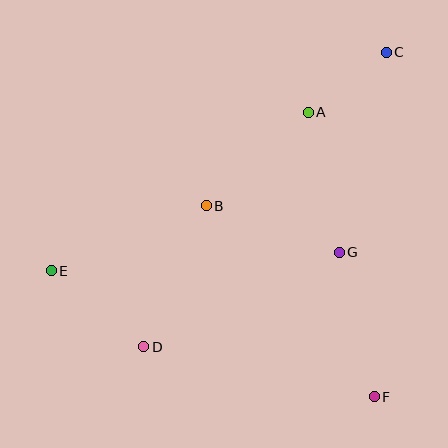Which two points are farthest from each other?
Points C and E are farthest from each other.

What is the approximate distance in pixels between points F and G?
The distance between F and G is approximately 148 pixels.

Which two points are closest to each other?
Points A and C are closest to each other.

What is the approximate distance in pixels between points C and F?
The distance between C and F is approximately 345 pixels.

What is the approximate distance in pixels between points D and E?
The distance between D and E is approximately 120 pixels.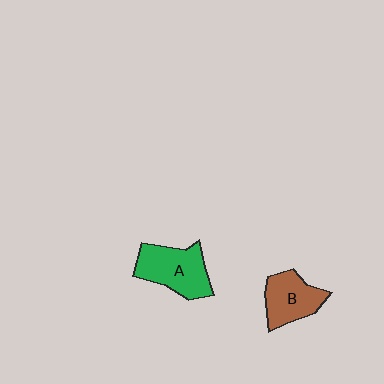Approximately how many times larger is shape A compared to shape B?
Approximately 1.2 times.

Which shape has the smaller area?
Shape B (brown).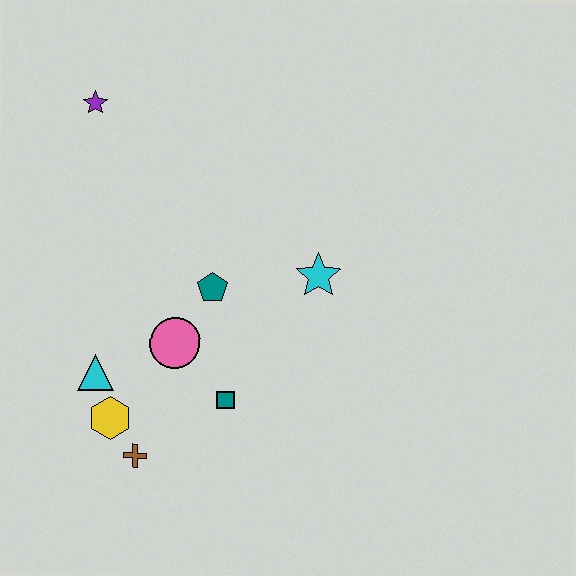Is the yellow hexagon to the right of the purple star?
Yes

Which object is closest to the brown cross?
The yellow hexagon is closest to the brown cross.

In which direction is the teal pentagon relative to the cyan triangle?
The teal pentagon is to the right of the cyan triangle.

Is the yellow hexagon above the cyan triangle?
No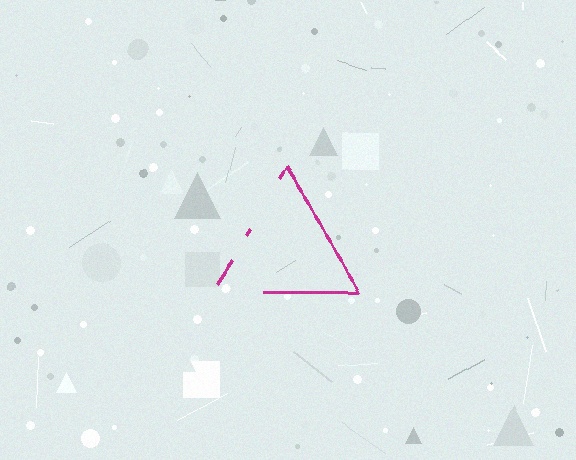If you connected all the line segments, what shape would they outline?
They would outline a triangle.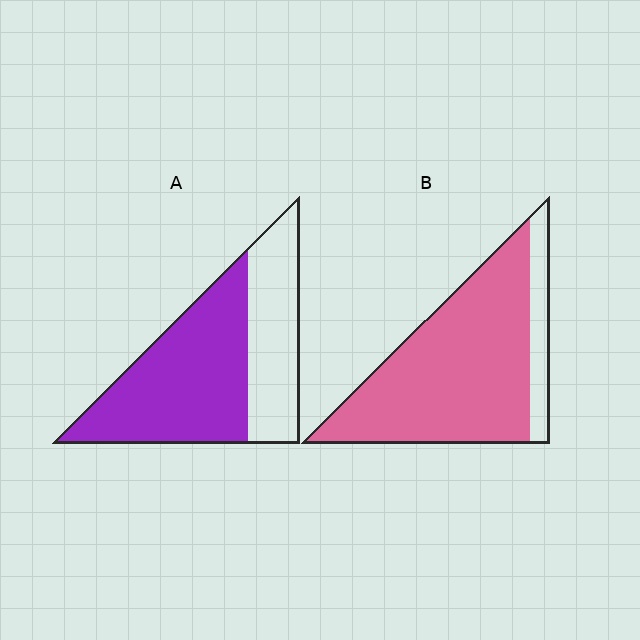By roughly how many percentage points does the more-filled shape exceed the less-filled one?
By roughly 20 percentage points (B over A).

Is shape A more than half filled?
Yes.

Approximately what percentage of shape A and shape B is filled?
A is approximately 65% and B is approximately 85%.